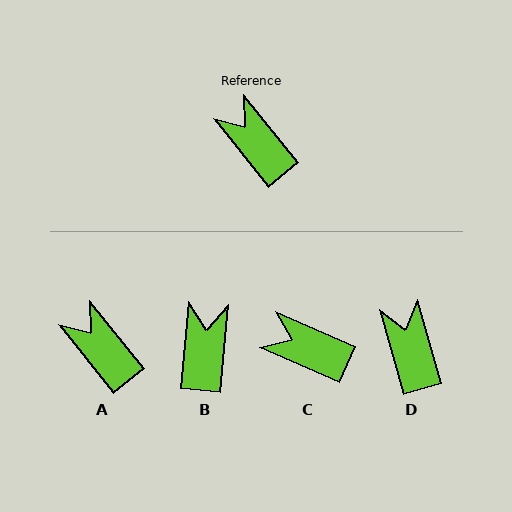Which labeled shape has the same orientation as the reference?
A.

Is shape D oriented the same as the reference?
No, it is off by about 23 degrees.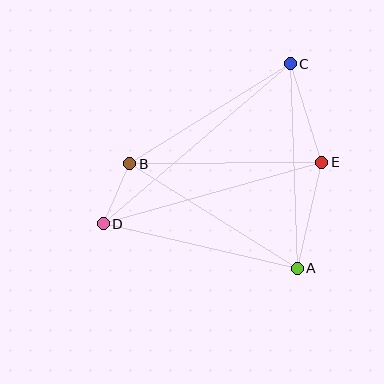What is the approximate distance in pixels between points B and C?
The distance between B and C is approximately 189 pixels.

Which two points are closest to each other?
Points B and D are closest to each other.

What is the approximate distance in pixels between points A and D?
The distance between A and D is approximately 199 pixels.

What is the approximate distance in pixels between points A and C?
The distance between A and C is approximately 205 pixels.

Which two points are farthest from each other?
Points C and D are farthest from each other.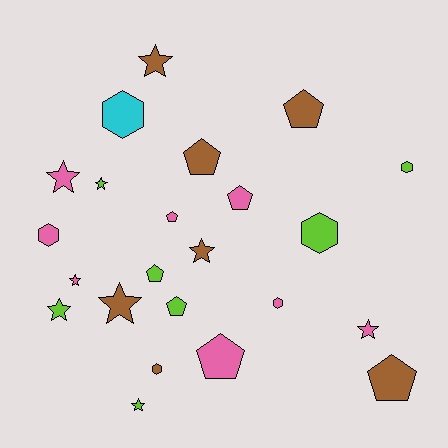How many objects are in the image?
There are 23 objects.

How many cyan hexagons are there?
There is 1 cyan hexagon.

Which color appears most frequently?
Pink, with 8 objects.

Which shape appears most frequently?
Star, with 9 objects.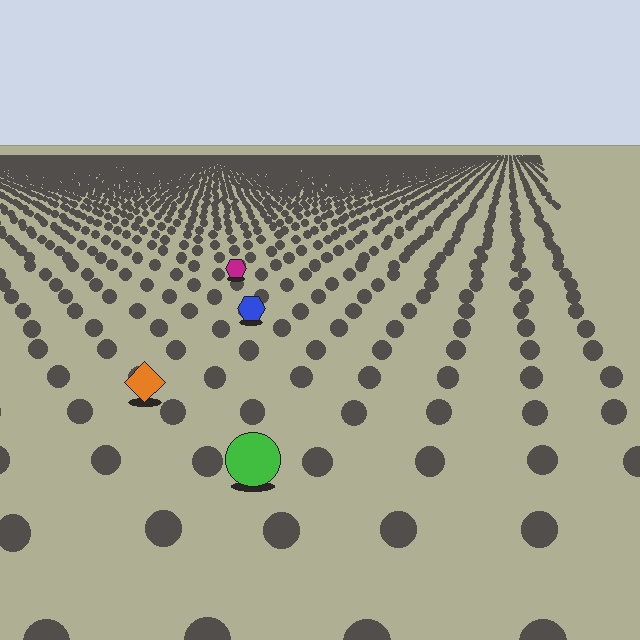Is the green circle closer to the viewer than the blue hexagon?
Yes. The green circle is closer — you can tell from the texture gradient: the ground texture is coarser near it.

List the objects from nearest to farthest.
From nearest to farthest: the green circle, the orange diamond, the blue hexagon, the magenta hexagon.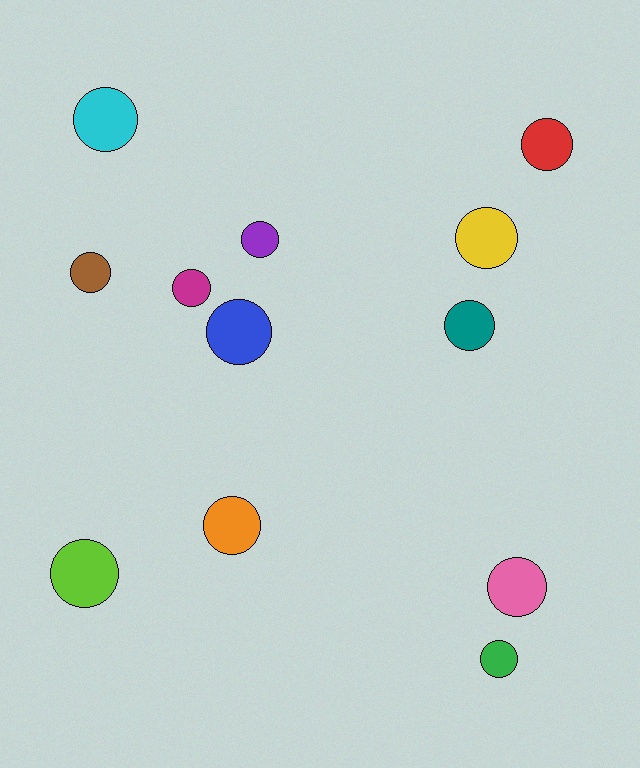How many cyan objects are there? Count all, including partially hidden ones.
There is 1 cyan object.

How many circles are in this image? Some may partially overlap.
There are 12 circles.